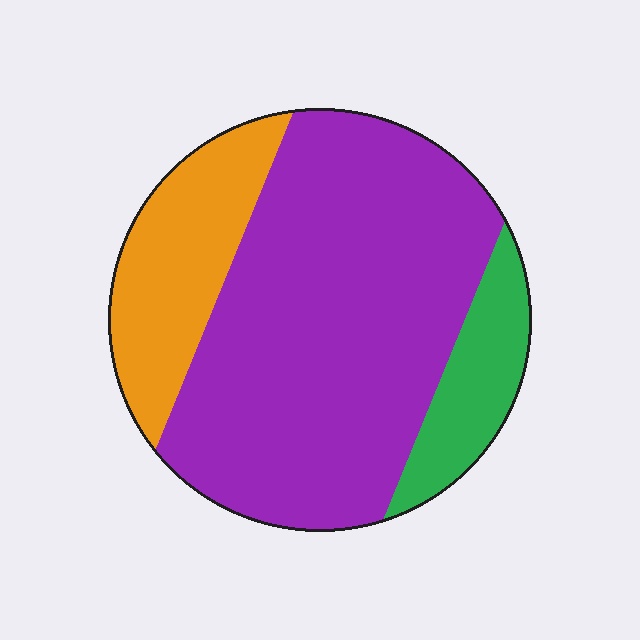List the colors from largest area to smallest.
From largest to smallest: purple, orange, green.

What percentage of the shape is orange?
Orange covers about 20% of the shape.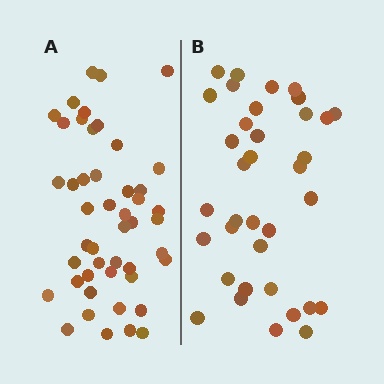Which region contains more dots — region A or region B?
Region A (the left region) has more dots.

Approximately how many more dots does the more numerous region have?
Region A has roughly 12 or so more dots than region B.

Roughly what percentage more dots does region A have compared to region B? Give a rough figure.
About 30% more.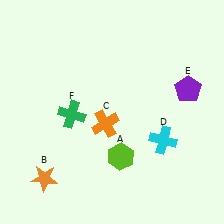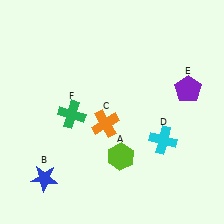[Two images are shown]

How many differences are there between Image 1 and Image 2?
There is 1 difference between the two images.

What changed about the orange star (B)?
In Image 1, B is orange. In Image 2, it changed to blue.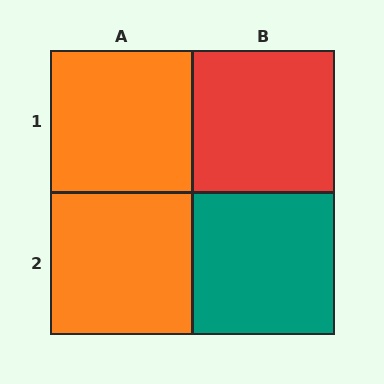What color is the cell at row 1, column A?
Orange.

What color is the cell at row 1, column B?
Red.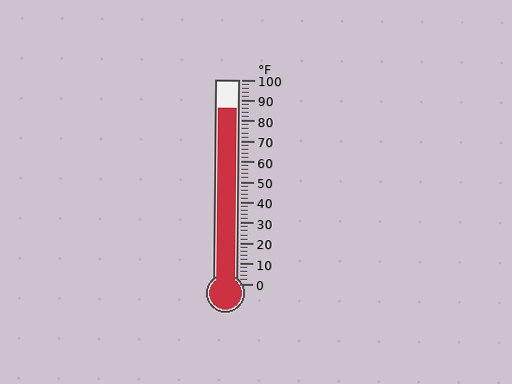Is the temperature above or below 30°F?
The temperature is above 30°F.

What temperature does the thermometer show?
The thermometer shows approximately 86°F.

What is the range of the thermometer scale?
The thermometer scale ranges from 0°F to 100°F.